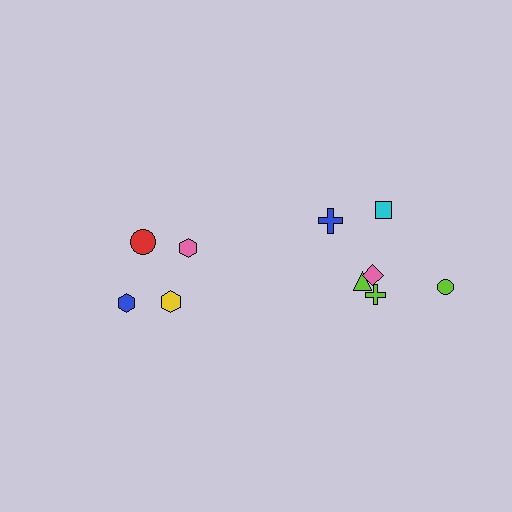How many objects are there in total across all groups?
There are 10 objects.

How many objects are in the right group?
There are 6 objects.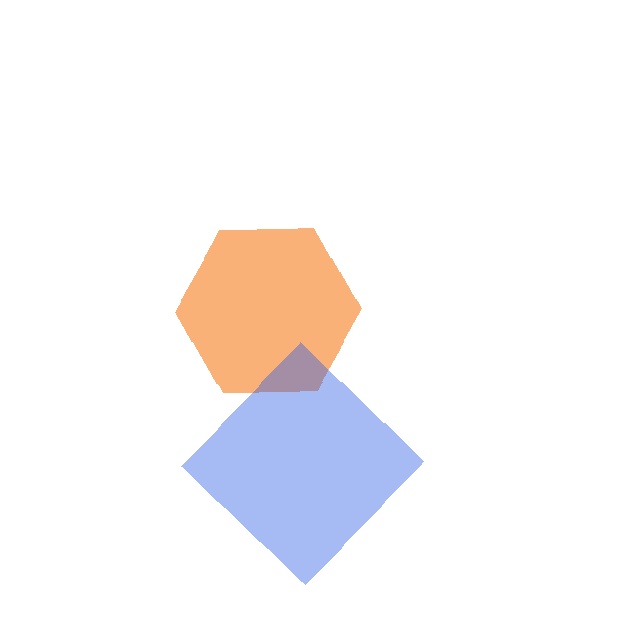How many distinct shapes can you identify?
There are 2 distinct shapes: an orange hexagon, a blue diamond.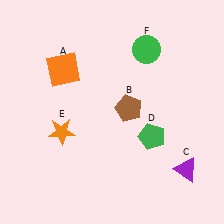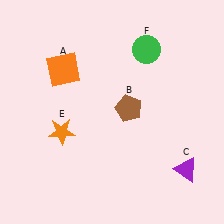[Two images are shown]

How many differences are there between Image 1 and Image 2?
There is 1 difference between the two images.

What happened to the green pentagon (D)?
The green pentagon (D) was removed in Image 2. It was in the bottom-right area of Image 1.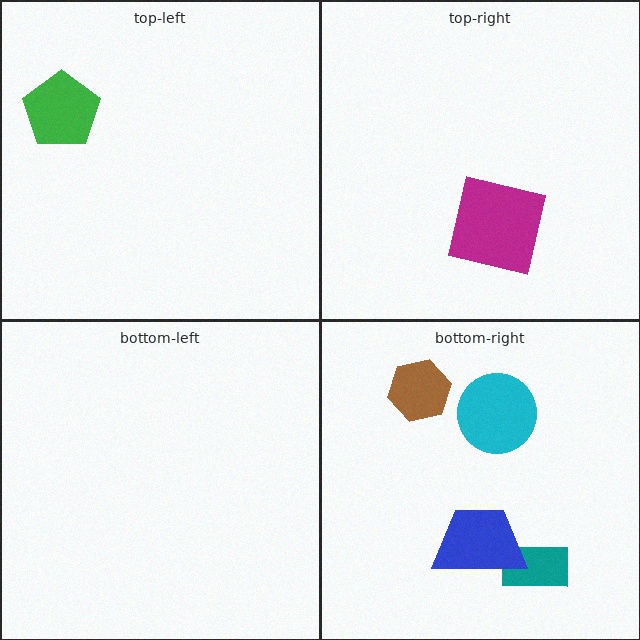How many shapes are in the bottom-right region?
4.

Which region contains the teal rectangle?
The bottom-right region.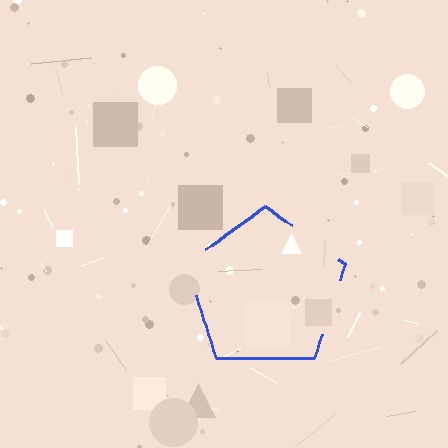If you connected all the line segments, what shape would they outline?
They would outline a pentagon.